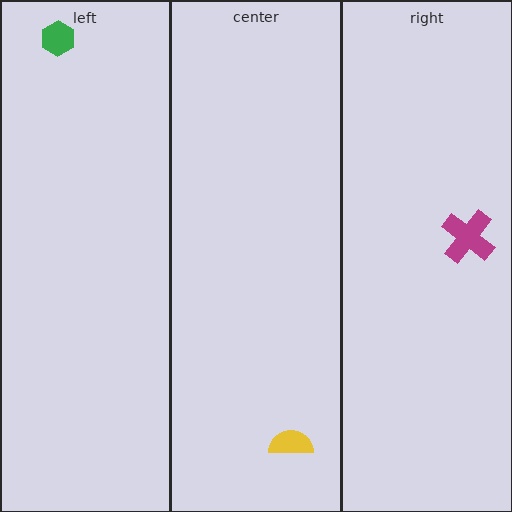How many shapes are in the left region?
1.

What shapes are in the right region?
The magenta cross.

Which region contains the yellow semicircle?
The center region.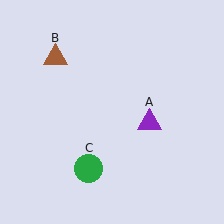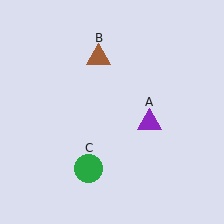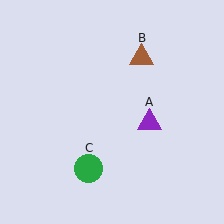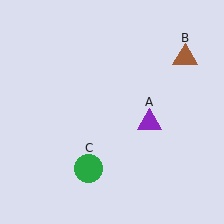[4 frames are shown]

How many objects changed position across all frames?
1 object changed position: brown triangle (object B).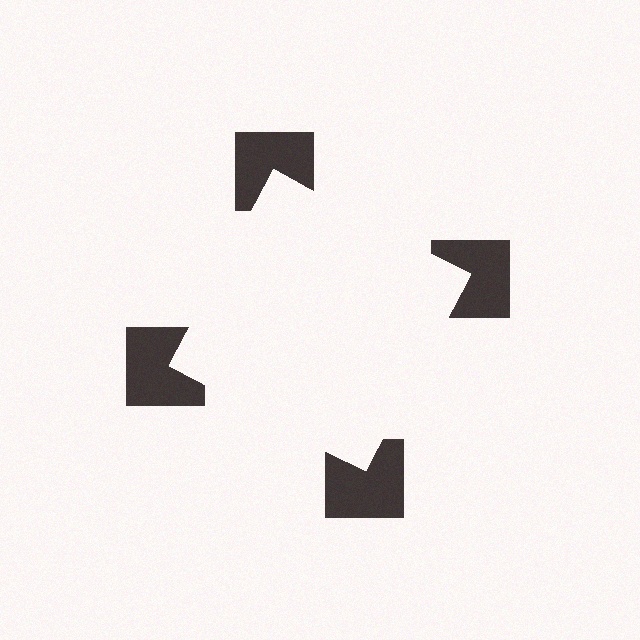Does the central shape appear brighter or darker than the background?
It typically appears slightly brighter than the background, even though no actual brightness change is drawn.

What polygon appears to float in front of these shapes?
An illusory square — its edges are inferred from the aligned wedge cuts in the notched squares, not physically drawn.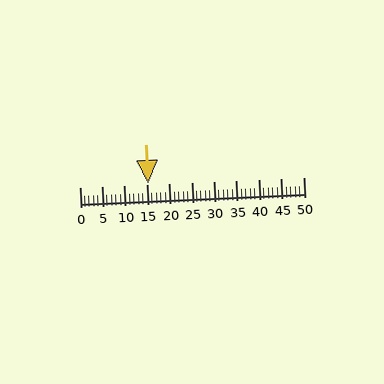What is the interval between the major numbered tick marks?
The major tick marks are spaced 5 units apart.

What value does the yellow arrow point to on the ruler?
The yellow arrow points to approximately 15.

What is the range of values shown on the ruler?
The ruler shows values from 0 to 50.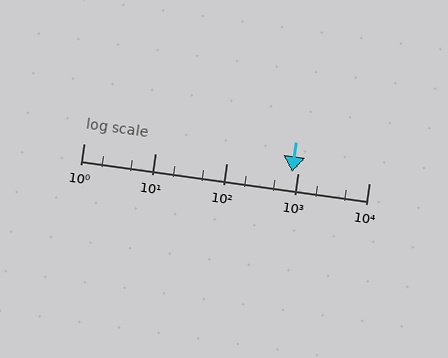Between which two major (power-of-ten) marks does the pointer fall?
The pointer is between 100 and 1000.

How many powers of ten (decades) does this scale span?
The scale spans 4 decades, from 1 to 10000.